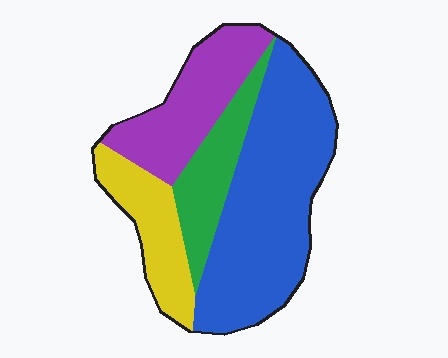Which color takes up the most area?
Blue, at roughly 45%.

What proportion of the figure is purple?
Purple takes up about one fifth (1/5) of the figure.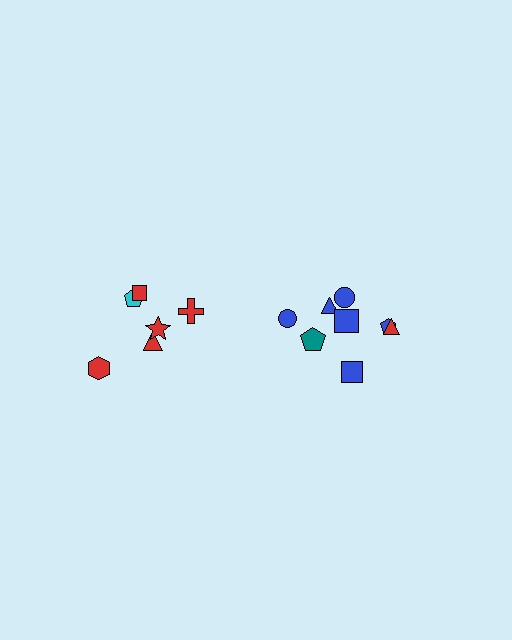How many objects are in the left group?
There are 6 objects.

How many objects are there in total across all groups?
There are 14 objects.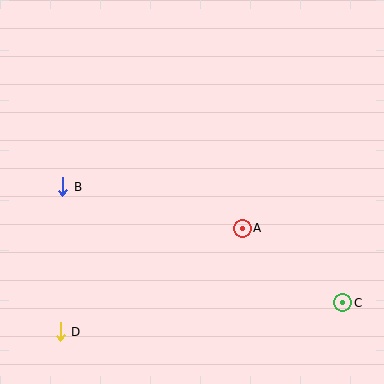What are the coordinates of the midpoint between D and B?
The midpoint between D and B is at (62, 259).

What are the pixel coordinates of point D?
Point D is at (60, 332).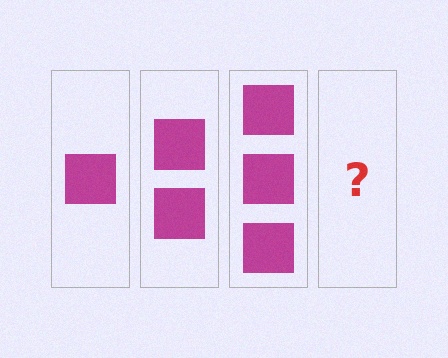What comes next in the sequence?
The next element should be 4 squares.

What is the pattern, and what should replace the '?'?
The pattern is that each step adds one more square. The '?' should be 4 squares.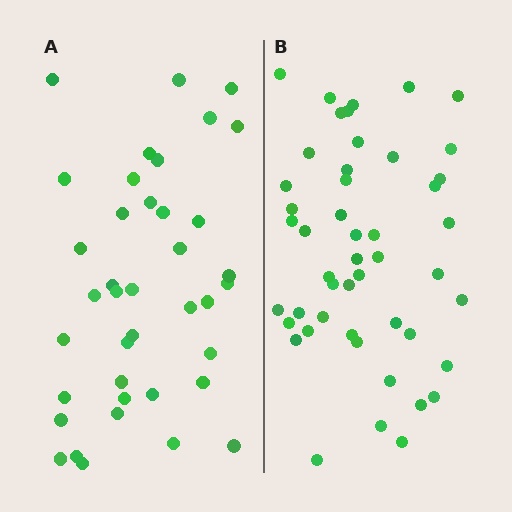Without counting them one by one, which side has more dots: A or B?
Region B (the right region) has more dots.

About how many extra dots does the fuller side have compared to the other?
Region B has roughly 8 or so more dots than region A.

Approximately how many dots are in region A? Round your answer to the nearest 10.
About 40 dots. (The exact count is 39, which rounds to 40.)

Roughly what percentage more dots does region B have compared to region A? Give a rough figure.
About 25% more.